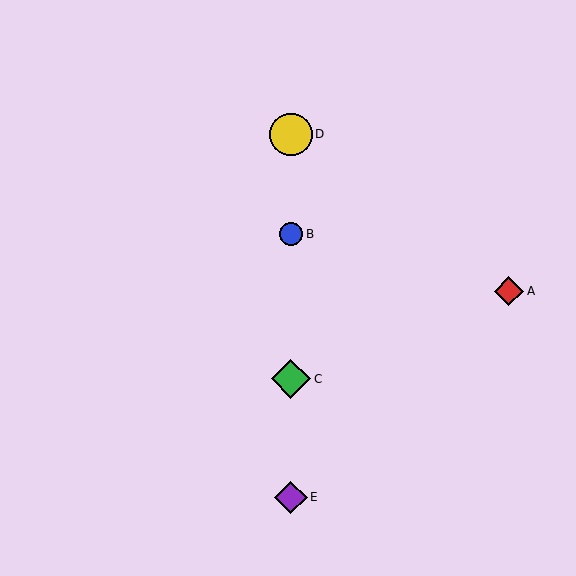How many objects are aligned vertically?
4 objects (B, C, D, E) are aligned vertically.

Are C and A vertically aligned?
No, C is at x≈291 and A is at x≈509.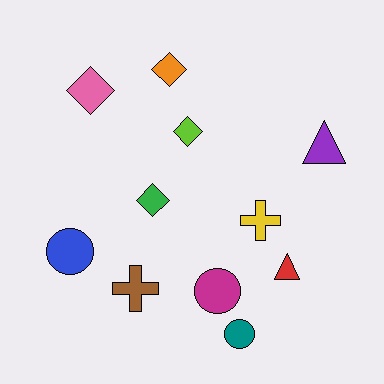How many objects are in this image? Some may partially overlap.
There are 11 objects.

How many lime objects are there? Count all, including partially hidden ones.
There is 1 lime object.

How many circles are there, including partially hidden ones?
There are 3 circles.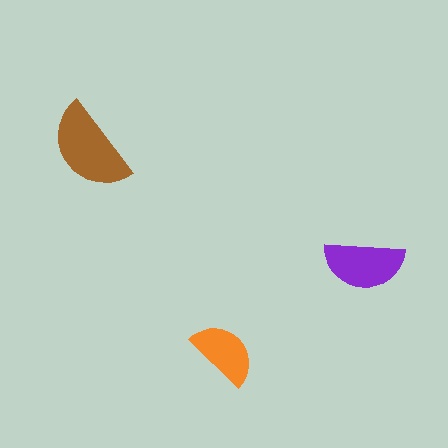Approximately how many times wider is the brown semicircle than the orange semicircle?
About 1.5 times wider.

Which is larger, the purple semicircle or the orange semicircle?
The purple one.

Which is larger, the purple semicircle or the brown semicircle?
The brown one.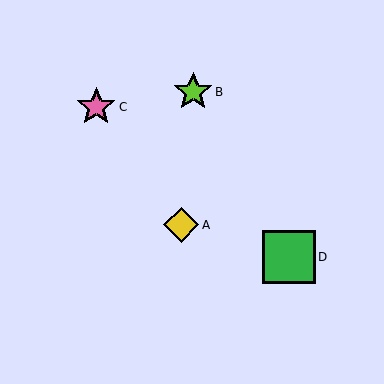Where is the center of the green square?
The center of the green square is at (289, 257).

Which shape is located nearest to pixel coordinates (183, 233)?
The yellow diamond (labeled A) at (181, 225) is nearest to that location.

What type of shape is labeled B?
Shape B is a lime star.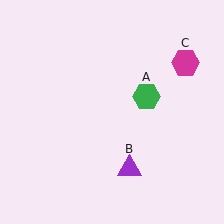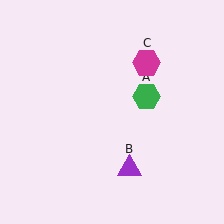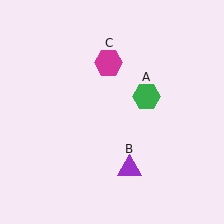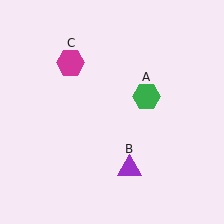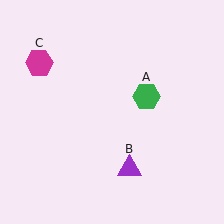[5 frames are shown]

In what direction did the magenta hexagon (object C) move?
The magenta hexagon (object C) moved left.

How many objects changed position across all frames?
1 object changed position: magenta hexagon (object C).